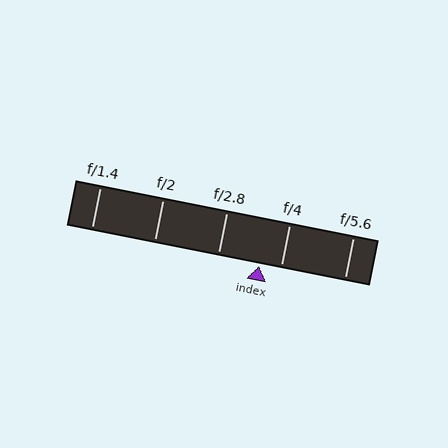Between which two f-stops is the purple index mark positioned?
The index mark is between f/2.8 and f/4.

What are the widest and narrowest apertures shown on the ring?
The widest aperture shown is f/1.4 and the narrowest is f/5.6.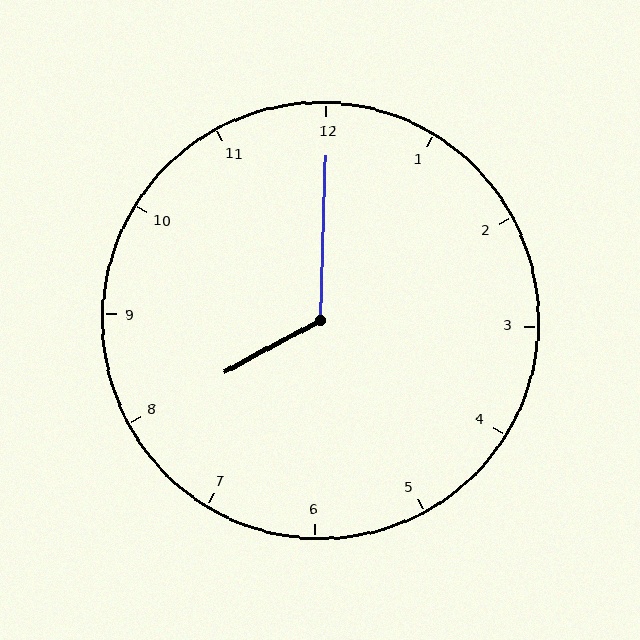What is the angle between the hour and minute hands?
Approximately 120 degrees.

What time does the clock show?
8:00.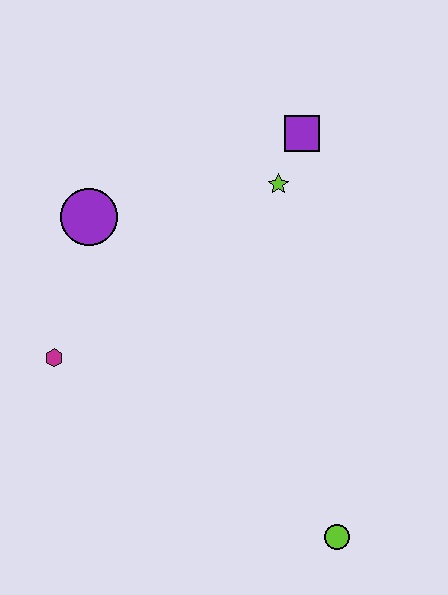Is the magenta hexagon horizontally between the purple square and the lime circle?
No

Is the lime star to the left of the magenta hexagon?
No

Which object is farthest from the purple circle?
The lime circle is farthest from the purple circle.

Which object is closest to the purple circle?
The magenta hexagon is closest to the purple circle.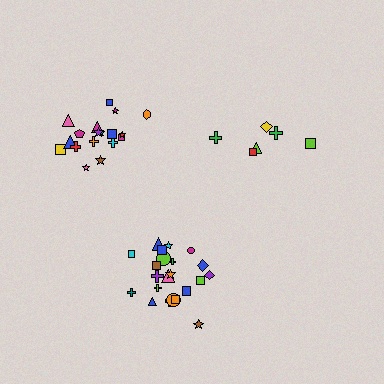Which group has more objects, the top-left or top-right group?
The top-left group.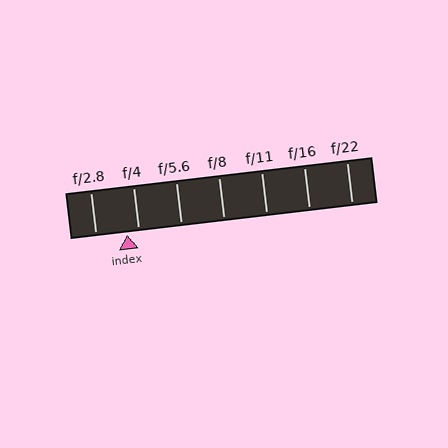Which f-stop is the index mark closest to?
The index mark is closest to f/4.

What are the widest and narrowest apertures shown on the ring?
The widest aperture shown is f/2.8 and the narrowest is f/22.